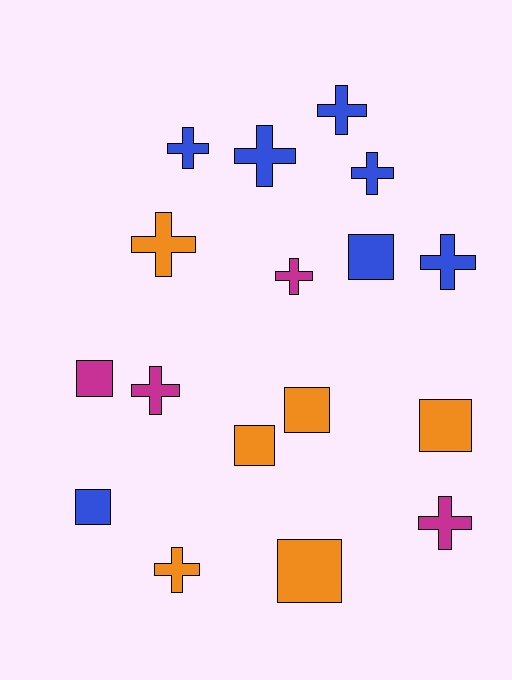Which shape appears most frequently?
Cross, with 10 objects.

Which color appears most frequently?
Blue, with 7 objects.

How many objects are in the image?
There are 17 objects.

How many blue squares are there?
There are 2 blue squares.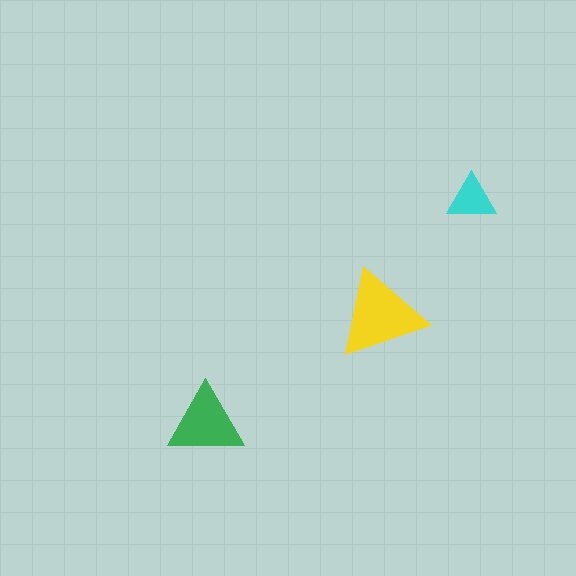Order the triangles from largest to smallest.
the yellow one, the green one, the cyan one.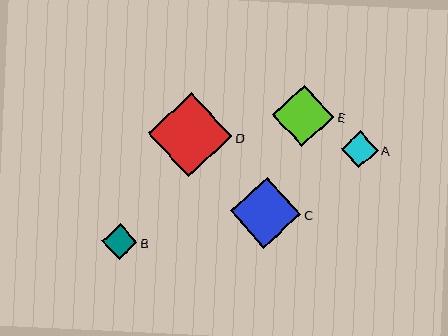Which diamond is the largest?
Diamond D is the largest with a size of approximately 84 pixels.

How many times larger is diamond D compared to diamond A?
Diamond D is approximately 2.3 times the size of diamond A.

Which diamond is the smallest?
Diamond B is the smallest with a size of approximately 36 pixels.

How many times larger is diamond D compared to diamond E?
Diamond D is approximately 1.4 times the size of diamond E.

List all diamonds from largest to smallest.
From largest to smallest: D, C, E, A, B.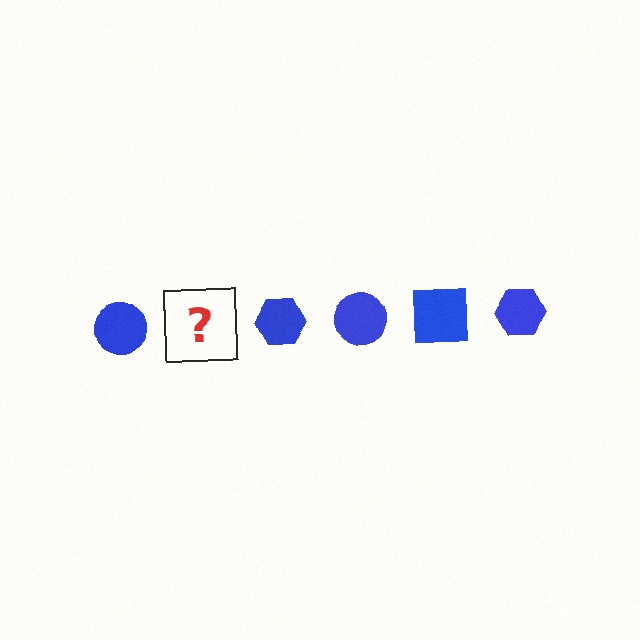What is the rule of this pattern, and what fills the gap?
The rule is that the pattern cycles through circle, square, hexagon shapes in blue. The gap should be filled with a blue square.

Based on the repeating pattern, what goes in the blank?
The blank should be a blue square.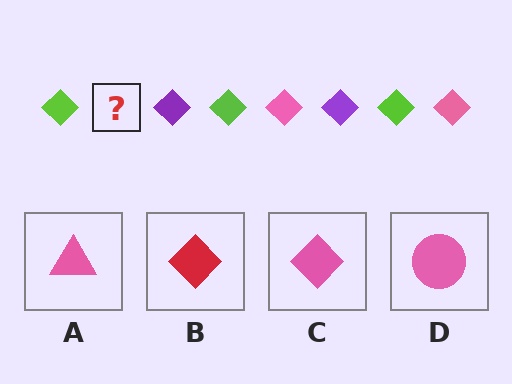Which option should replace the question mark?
Option C.